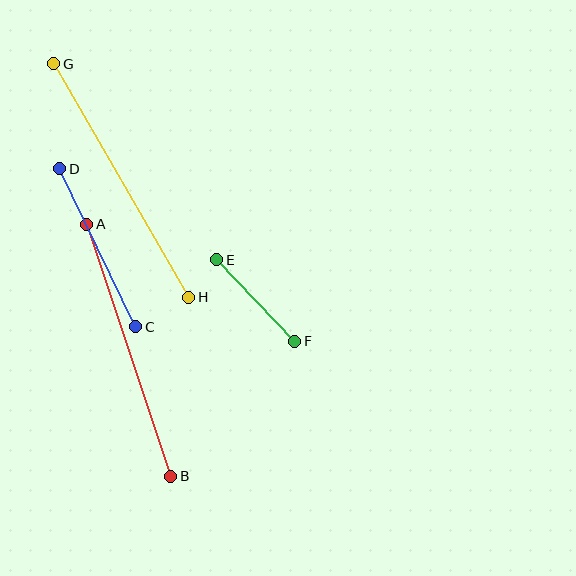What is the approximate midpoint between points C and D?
The midpoint is at approximately (98, 248) pixels.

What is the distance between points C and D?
The distance is approximately 176 pixels.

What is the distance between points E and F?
The distance is approximately 112 pixels.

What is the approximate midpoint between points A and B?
The midpoint is at approximately (129, 350) pixels.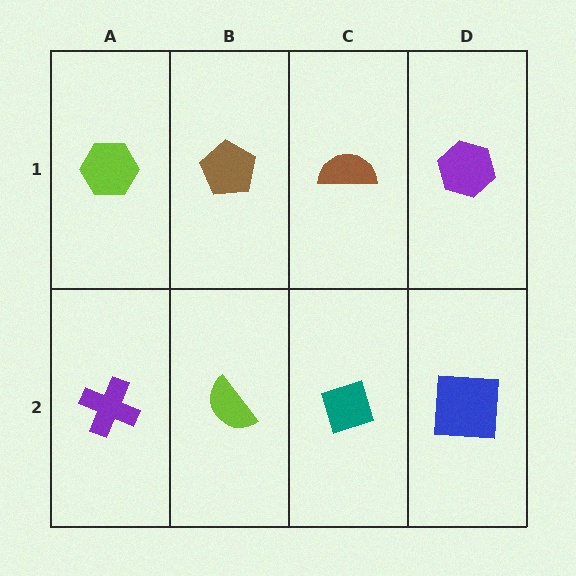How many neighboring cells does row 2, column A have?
2.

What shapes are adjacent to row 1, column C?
A teal diamond (row 2, column C), a brown pentagon (row 1, column B), a purple hexagon (row 1, column D).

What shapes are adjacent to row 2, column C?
A brown semicircle (row 1, column C), a lime semicircle (row 2, column B), a blue square (row 2, column D).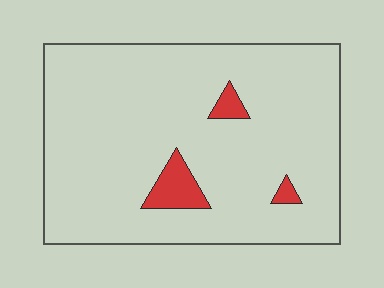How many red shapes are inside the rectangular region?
3.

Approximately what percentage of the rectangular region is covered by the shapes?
Approximately 5%.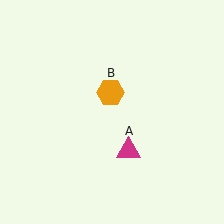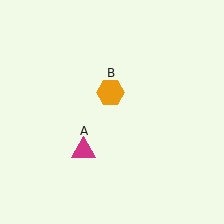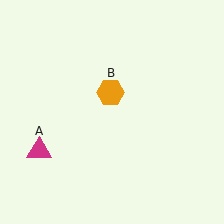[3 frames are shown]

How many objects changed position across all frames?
1 object changed position: magenta triangle (object A).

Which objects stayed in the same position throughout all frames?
Orange hexagon (object B) remained stationary.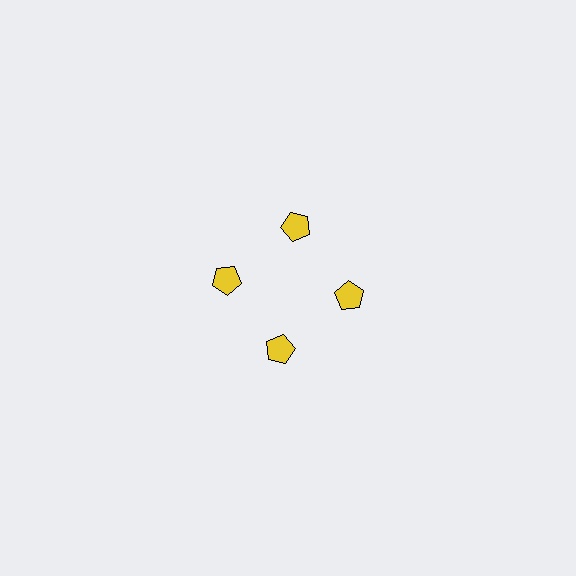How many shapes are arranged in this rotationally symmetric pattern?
There are 4 shapes, arranged in 4 groups of 1.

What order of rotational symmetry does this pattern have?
This pattern has 4-fold rotational symmetry.